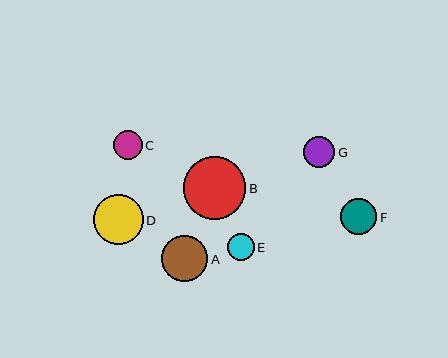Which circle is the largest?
Circle B is the largest with a size of approximately 63 pixels.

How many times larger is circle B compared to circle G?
Circle B is approximately 2.0 times the size of circle G.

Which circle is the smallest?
Circle E is the smallest with a size of approximately 27 pixels.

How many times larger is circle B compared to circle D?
Circle B is approximately 1.3 times the size of circle D.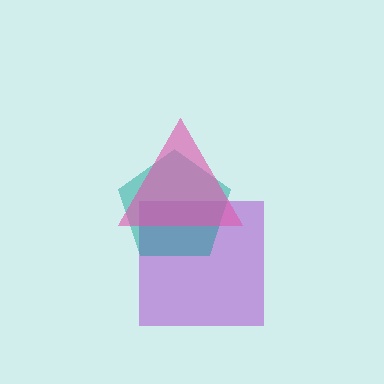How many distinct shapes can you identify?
There are 3 distinct shapes: a purple square, a teal pentagon, a pink triangle.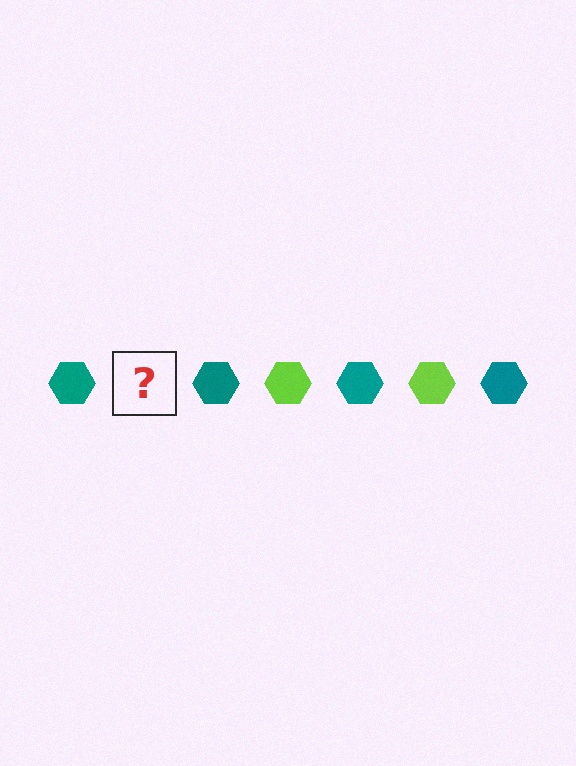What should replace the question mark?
The question mark should be replaced with a lime hexagon.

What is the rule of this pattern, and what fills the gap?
The rule is that the pattern cycles through teal, lime hexagons. The gap should be filled with a lime hexagon.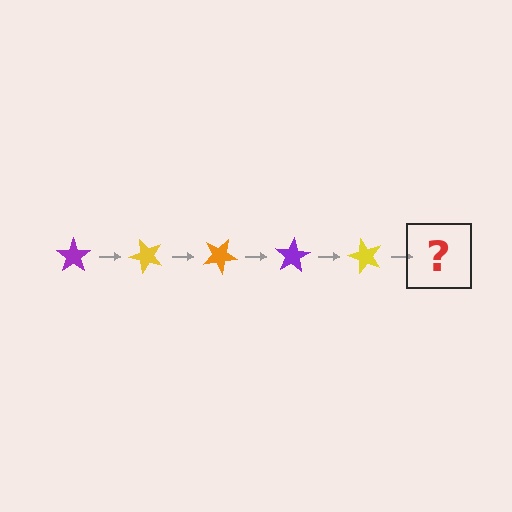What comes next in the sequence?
The next element should be an orange star, rotated 250 degrees from the start.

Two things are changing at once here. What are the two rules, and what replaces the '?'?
The two rules are that it rotates 50 degrees each step and the color cycles through purple, yellow, and orange. The '?' should be an orange star, rotated 250 degrees from the start.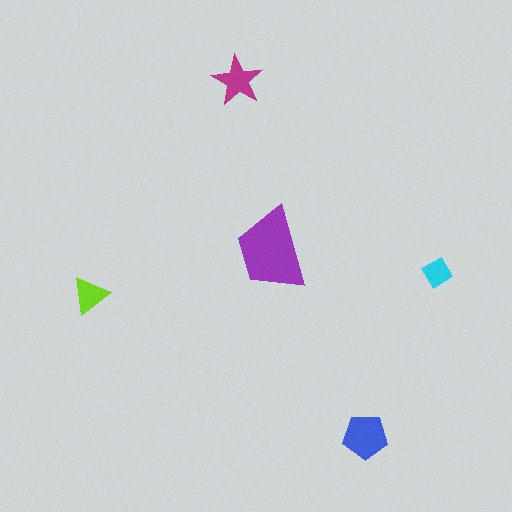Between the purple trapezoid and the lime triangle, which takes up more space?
The purple trapezoid.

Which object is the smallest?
The cyan diamond.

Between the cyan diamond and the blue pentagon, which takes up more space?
The blue pentagon.